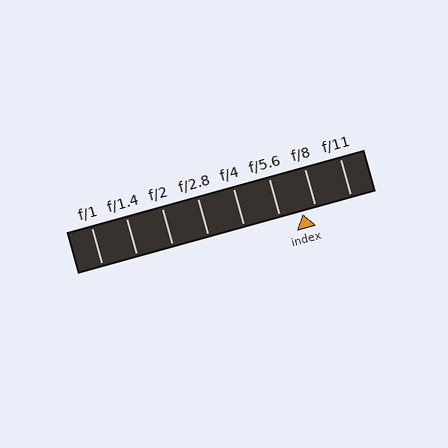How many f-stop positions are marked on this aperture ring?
There are 8 f-stop positions marked.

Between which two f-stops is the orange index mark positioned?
The index mark is between f/5.6 and f/8.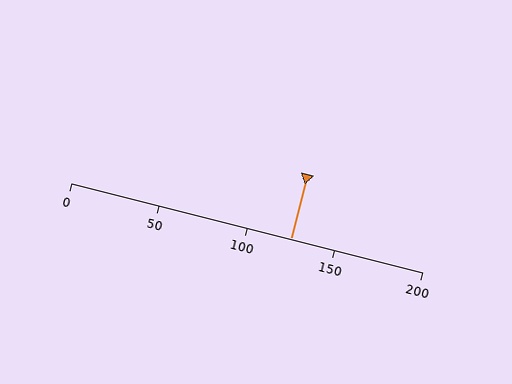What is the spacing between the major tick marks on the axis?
The major ticks are spaced 50 apart.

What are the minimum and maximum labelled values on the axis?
The axis runs from 0 to 200.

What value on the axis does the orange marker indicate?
The marker indicates approximately 125.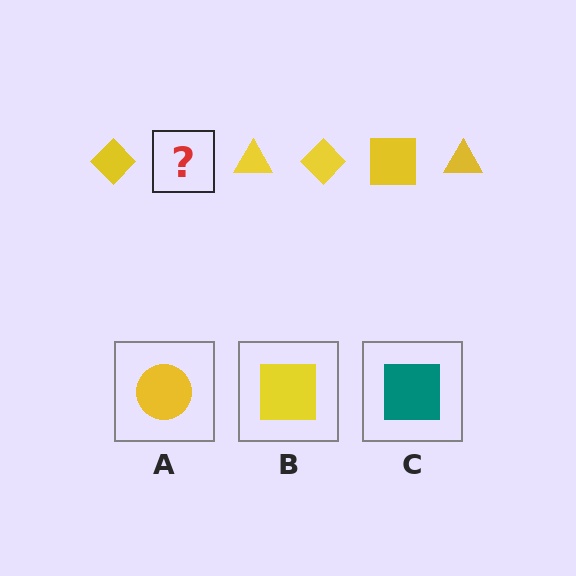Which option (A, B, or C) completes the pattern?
B.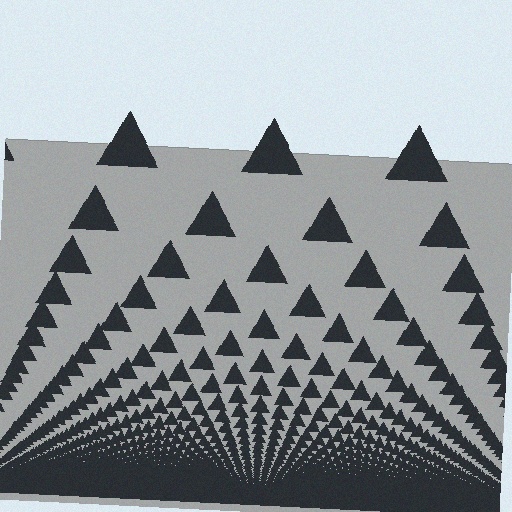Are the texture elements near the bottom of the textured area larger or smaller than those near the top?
Smaller. The gradient is inverted — elements near the bottom are smaller and denser.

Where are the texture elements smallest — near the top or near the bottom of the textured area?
Near the bottom.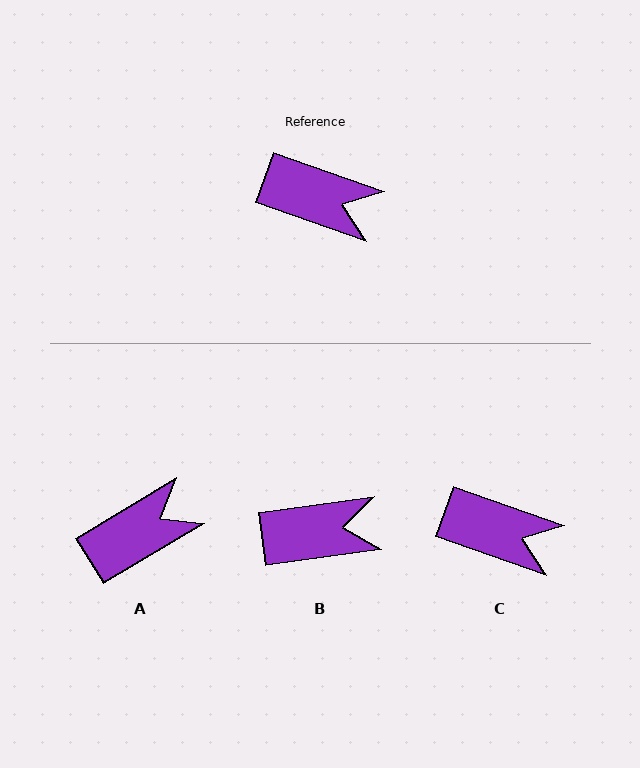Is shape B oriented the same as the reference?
No, it is off by about 27 degrees.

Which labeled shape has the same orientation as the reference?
C.